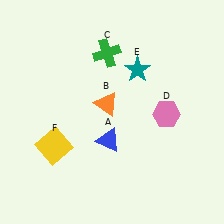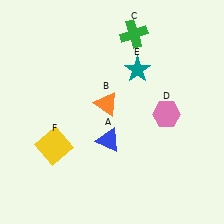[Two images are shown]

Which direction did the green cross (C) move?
The green cross (C) moved right.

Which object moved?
The green cross (C) moved right.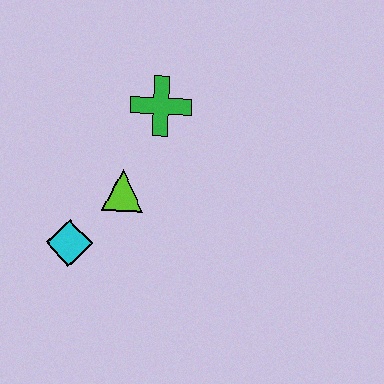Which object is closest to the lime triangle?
The cyan diamond is closest to the lime triangle.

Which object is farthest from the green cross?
The cyan diamond is farthest from the green cross.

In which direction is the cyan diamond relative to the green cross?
The cyan diamond is below the green cross.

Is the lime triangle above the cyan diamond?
Yes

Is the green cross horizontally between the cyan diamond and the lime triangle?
No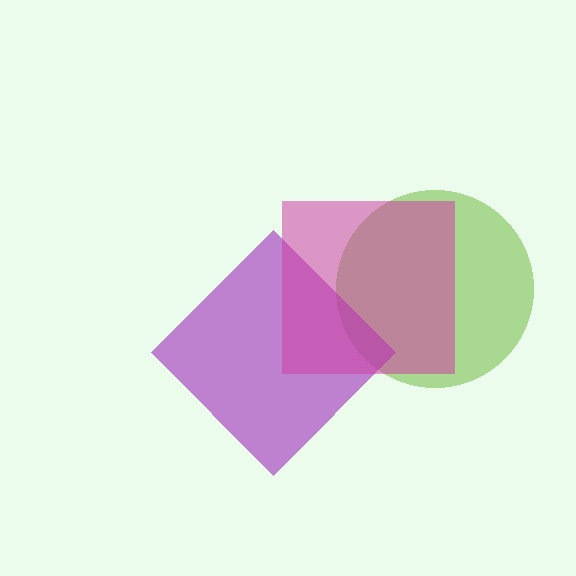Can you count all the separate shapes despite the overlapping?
Yes, there are 3 separate shapes.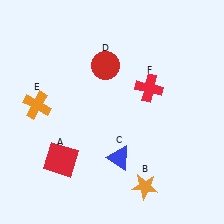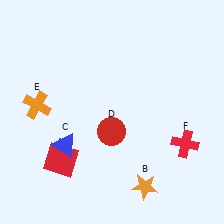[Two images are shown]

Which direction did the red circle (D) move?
The red circle (D) moved down.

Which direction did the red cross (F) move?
The red cross (F) moved down.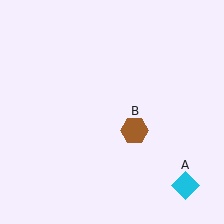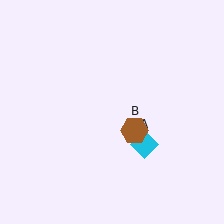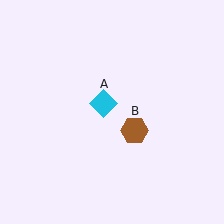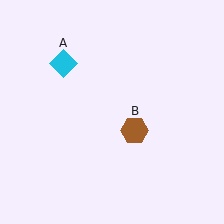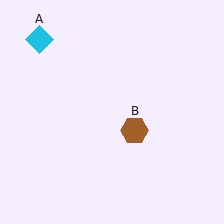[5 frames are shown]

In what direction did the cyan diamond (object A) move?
The cyan diamond (object A) moved up and to the left.